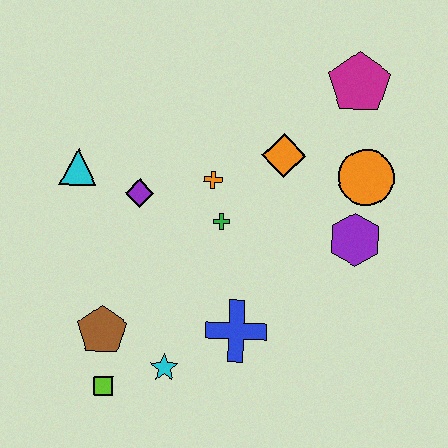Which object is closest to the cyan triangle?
The purple diamond is closest to the cyan triangle.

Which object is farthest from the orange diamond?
The lime square is farthest from the orange diamond.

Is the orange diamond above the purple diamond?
Yes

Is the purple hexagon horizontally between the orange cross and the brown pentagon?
No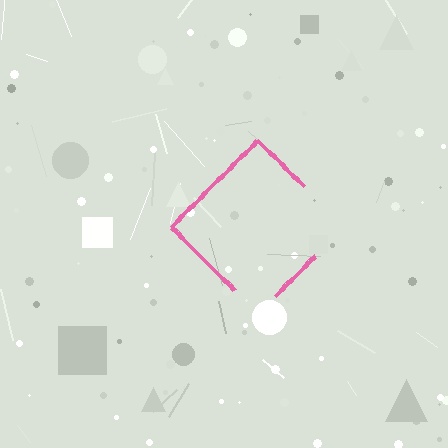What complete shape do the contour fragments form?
The contour fragments form a diamond.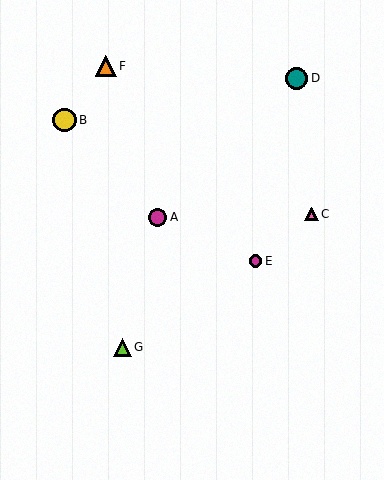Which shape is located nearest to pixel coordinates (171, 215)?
The magenta circle (labeled A) at (158, 217) is nearest to that location.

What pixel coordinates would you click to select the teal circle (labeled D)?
Click at (297, 78) to select the teal circle D.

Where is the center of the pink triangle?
The center of the pink triangle is at (311, 214).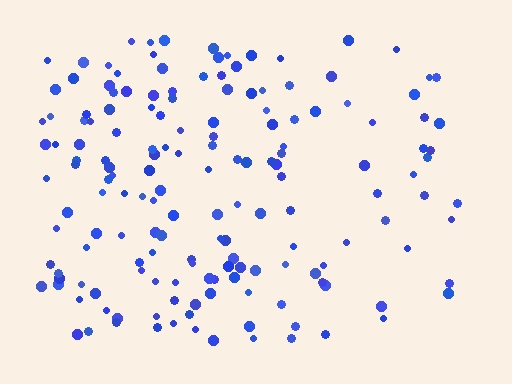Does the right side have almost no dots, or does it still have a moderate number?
Still a moderate number, just noticeably fewer than the left.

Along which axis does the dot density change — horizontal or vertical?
Horizontal.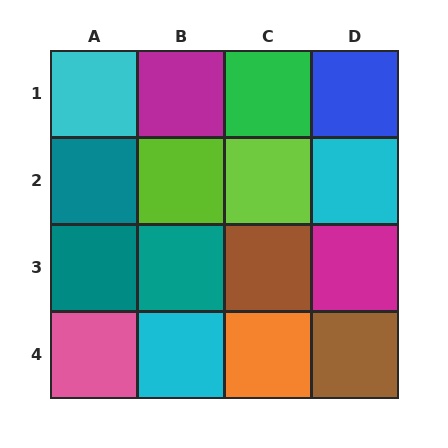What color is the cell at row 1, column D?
Blue.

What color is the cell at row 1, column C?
Green.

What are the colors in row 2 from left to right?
Teal, lime, lime, cyan.